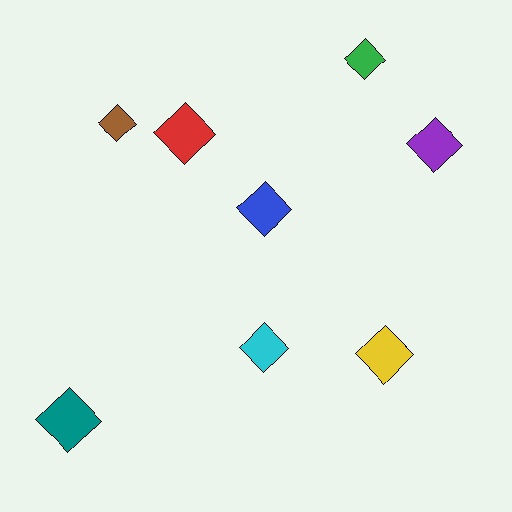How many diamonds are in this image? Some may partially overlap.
There are 8 diamonds.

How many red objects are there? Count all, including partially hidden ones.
There is 1 red object.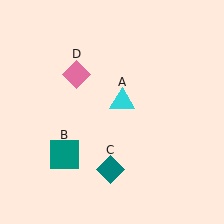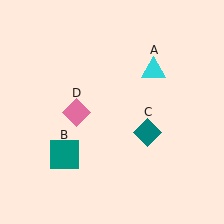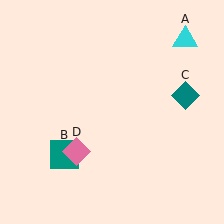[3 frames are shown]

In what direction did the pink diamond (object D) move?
The pink diamond (object D) moved down.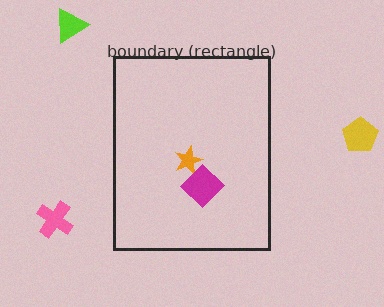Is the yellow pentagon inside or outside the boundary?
Outside.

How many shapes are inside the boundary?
2 inside, 3 outside.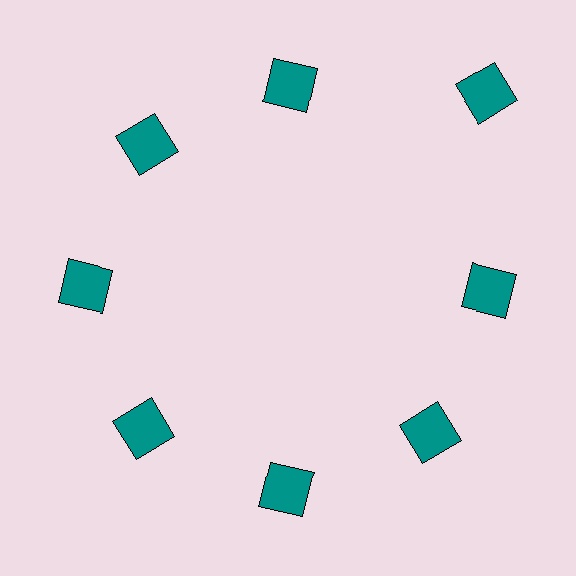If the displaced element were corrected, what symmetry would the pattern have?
It would have 8-fold rotational symmetry — the pattern would map onto itself every 45 degrees.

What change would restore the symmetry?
The symmetry would be restored by moving it inward, back onto the ring so that all 8 squares sit at equal angles and equal distance from the center.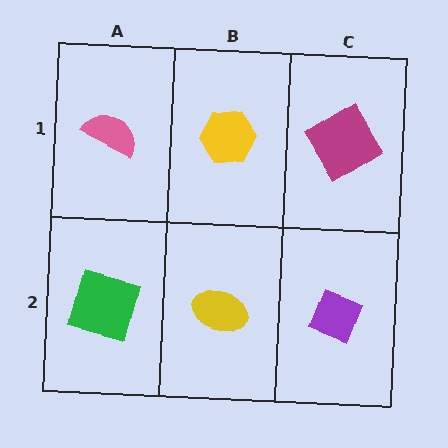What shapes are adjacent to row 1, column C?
A purple diamond (row 2, column C), a yellow hexagon (row 1, column B).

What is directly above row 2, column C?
A magenta diamond.